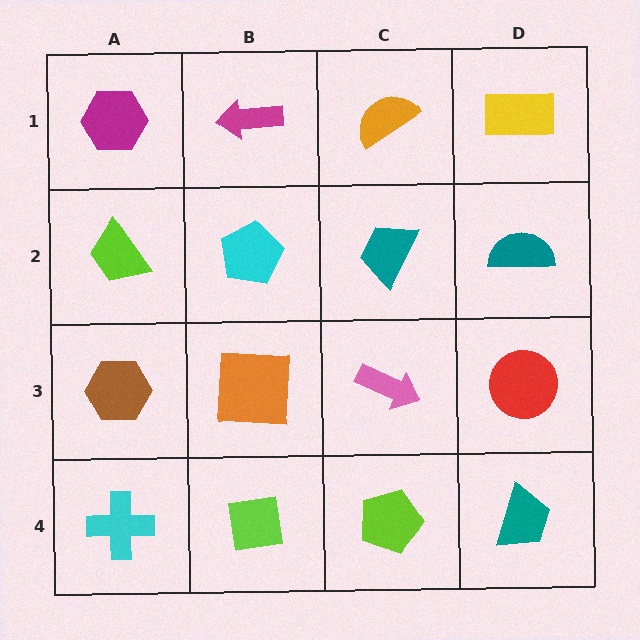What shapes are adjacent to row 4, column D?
A red circle (row 3, column D), a lime pentagon (row 4, column C).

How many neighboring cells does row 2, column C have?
4.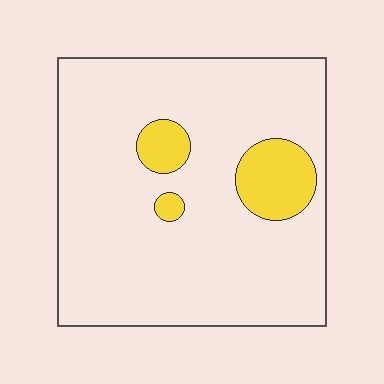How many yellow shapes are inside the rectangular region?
3.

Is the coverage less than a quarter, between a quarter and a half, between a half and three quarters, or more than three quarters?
Less than a quarter.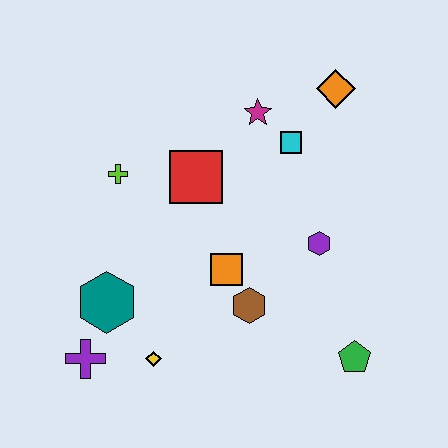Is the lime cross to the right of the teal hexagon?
Yes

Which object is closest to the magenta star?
The cyan square is closest to the magenta star.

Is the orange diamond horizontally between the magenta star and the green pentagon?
Yes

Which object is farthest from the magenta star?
The purple cross is farthest from the magenta star.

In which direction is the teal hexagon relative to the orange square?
The teal hexagon is to the left of the orange square.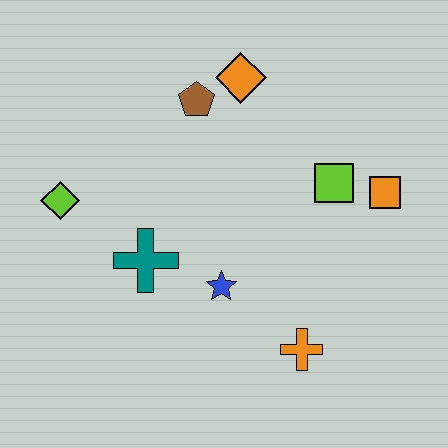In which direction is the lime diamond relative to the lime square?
The lime diamond is to the left of the lime square.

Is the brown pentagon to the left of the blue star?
Yes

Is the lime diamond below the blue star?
No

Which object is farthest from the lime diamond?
The orange square is farthest from the lime diamond.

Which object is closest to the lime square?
The orange square is closest to the lime square.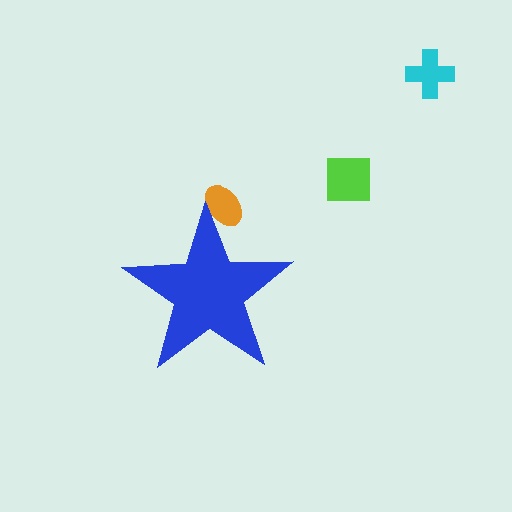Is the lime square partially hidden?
No, the lime square is fully visible.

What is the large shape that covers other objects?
A blue star.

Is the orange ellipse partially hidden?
Yes, the orange ellipse is partially hidden behind the blue star.